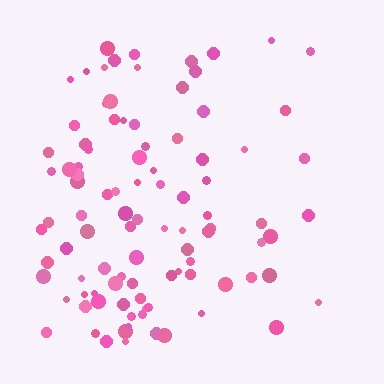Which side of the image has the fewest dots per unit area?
The right.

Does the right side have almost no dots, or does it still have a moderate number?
Still a moderate number, just noticeably fewer than the left.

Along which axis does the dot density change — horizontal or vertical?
Horizontal.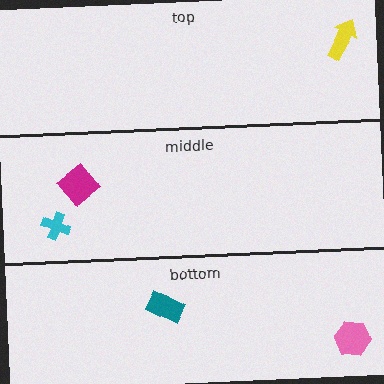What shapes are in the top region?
The yellow arrow.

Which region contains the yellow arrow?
The top region.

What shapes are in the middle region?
The cyan cross, the magenta diamond.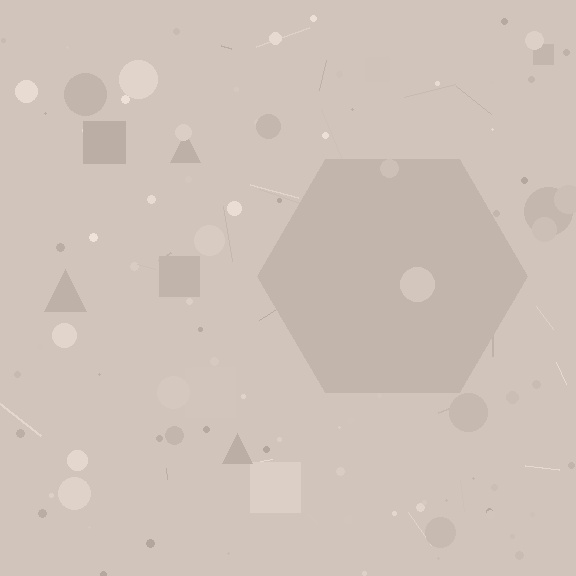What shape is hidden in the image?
A hexagon is hidden in the image.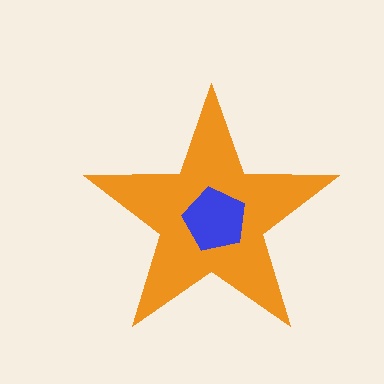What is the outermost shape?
The orange star.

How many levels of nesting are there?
2.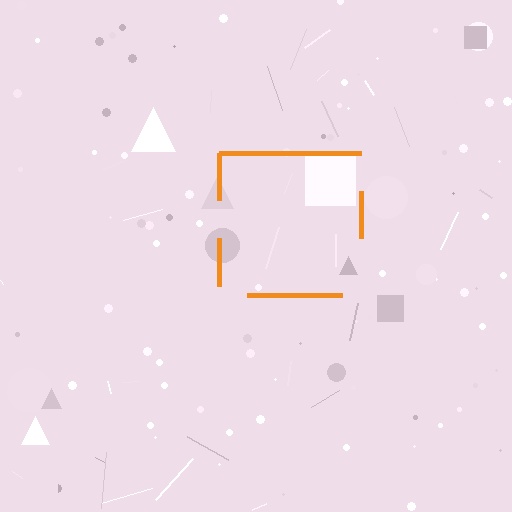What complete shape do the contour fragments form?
The contour fragments form a square.